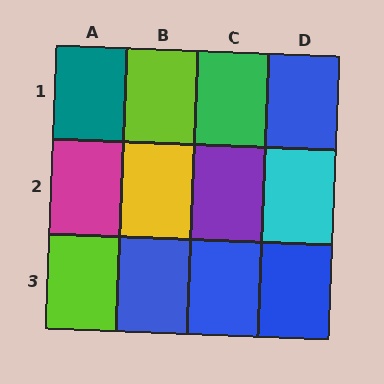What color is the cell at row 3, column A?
Lime.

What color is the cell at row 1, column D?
Blue.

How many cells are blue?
4 cells are blue.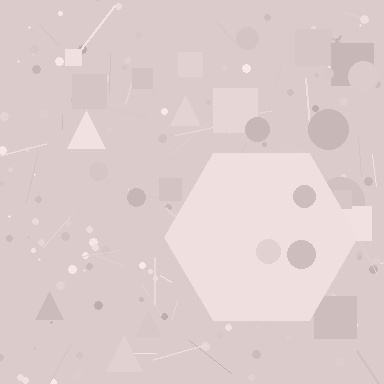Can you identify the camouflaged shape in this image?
The camouflaged shape is a hexagon.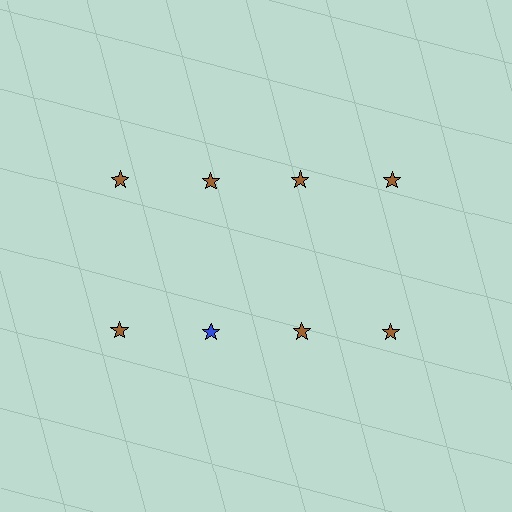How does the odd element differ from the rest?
It has a different color: blue instead of brown.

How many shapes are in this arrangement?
There are 8 shapes arranged in a grid pattern.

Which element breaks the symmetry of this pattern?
The blue star in the second row, second from left column breaks the symmetry. All other shapes are brown stars.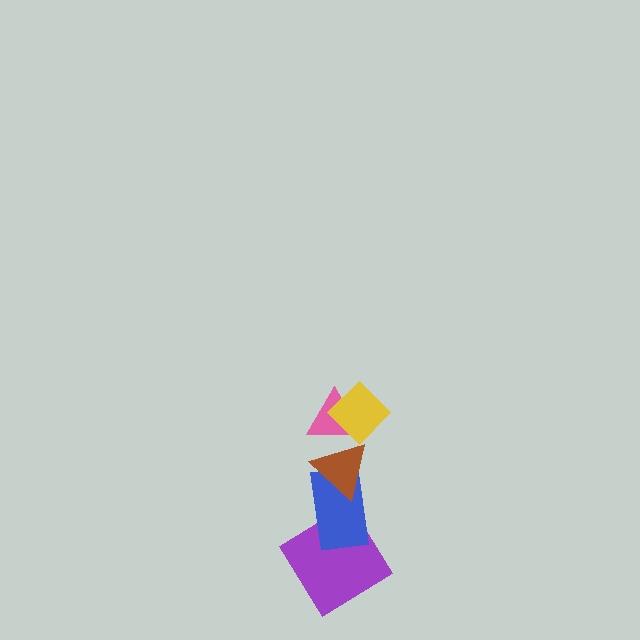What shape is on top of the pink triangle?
The yellow diamond is on top of the pink triangle.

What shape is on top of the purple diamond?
The blue rectangle is on top of the purple diamond.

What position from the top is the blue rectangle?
The blue rectangle is 4th from the top.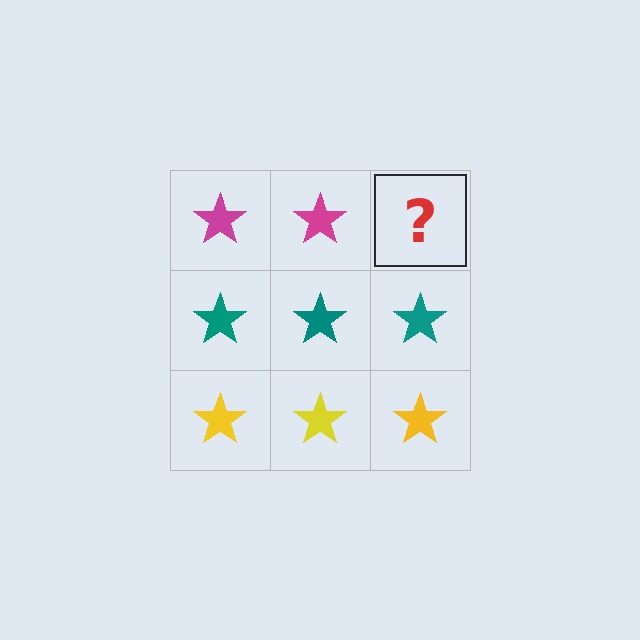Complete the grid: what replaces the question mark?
The question mark should be replaced with a magenta star.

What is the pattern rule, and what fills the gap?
The rule is that each row has a consistent color. The gap should be filled with a magenta star.